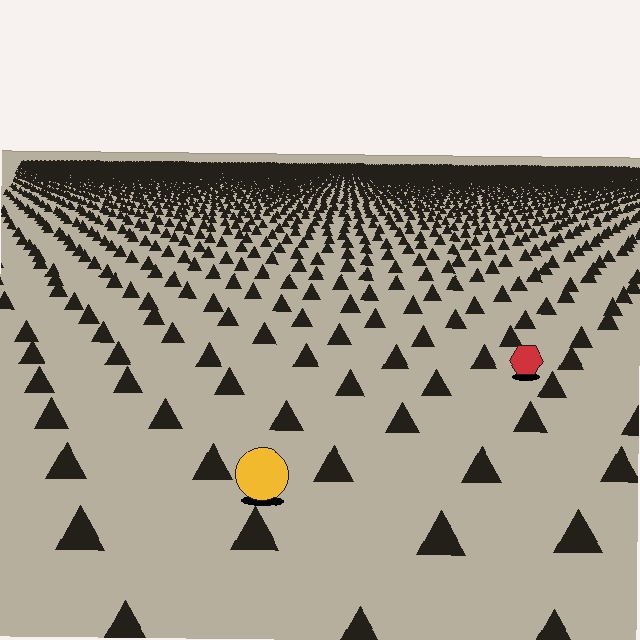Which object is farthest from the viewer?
The red hexagon is farthest from the viewer. It appears smaller and the ground texture around it is denser.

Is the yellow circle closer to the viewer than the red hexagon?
Yes. The yellow circle is closer — you can tell from the texture gradient: the ground texture is coarser near it.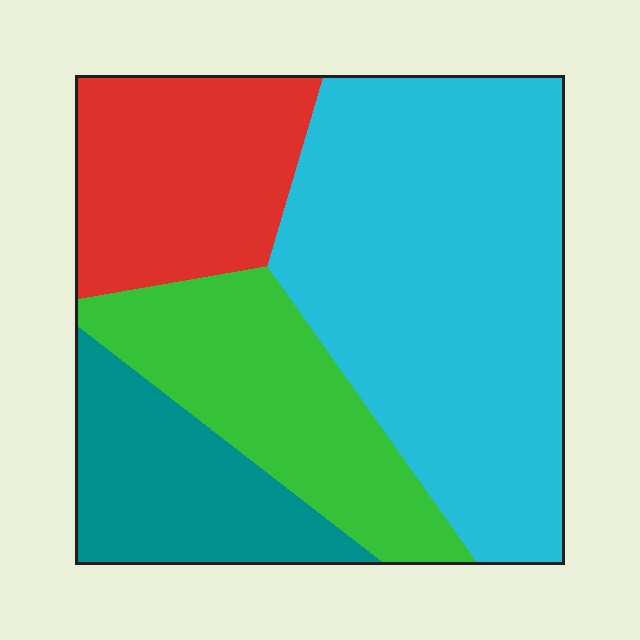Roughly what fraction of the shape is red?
Red takes up about one fifth (1/5) of the shape.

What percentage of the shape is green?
Green takes up about one fifth (1/5) of the shape.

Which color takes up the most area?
Cyan, at roughly 45%.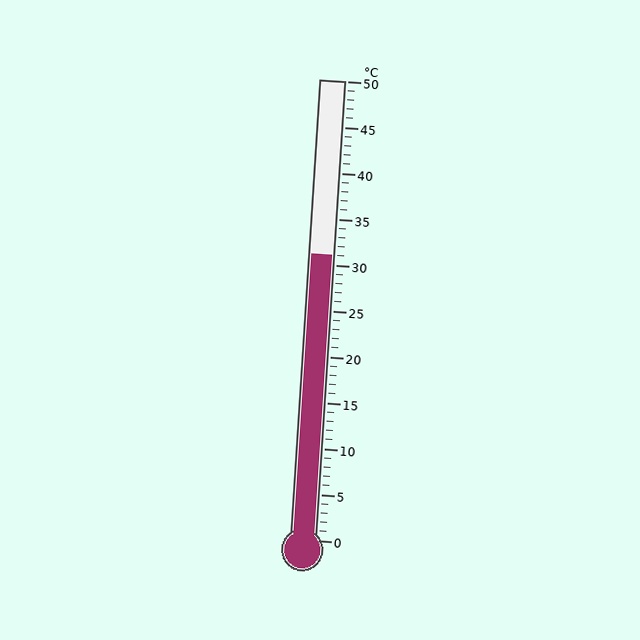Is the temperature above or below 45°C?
The temperature is below 45°C.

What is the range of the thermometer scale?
The thermometer scale ranges from 0°C to 50°C.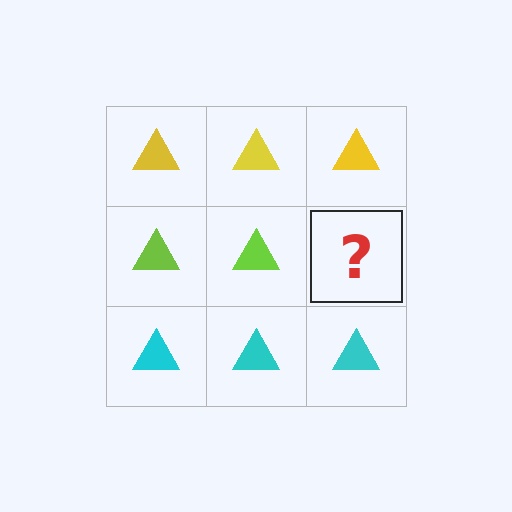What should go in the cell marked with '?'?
The missing cell should contain a lime triangle.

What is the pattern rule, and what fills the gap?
The rule is that each row has a consistent color. The gap should be filled with a lime triangle.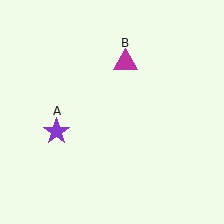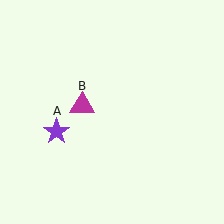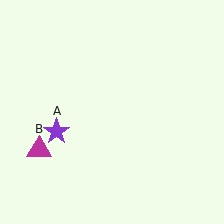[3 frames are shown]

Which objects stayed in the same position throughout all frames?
Purple star (object A) remained stationary.